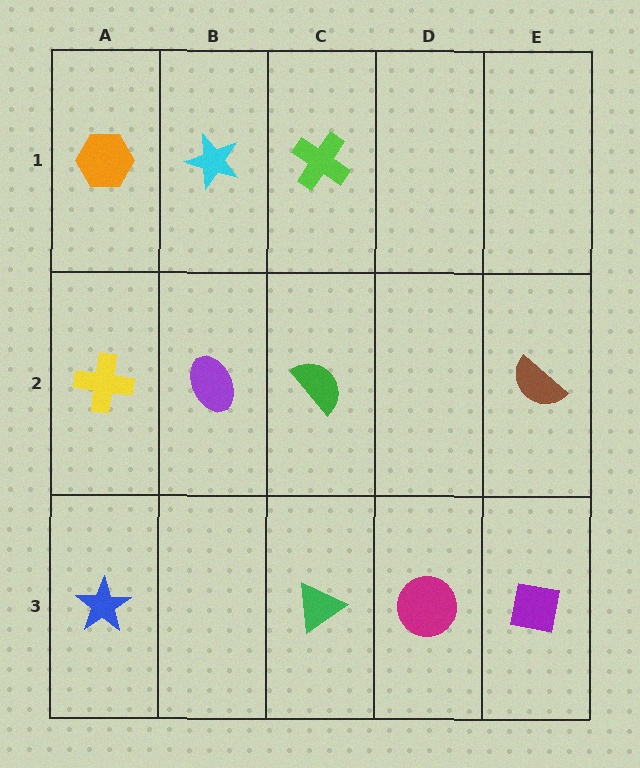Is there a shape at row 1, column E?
No, that cell is empty.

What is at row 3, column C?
A green triangle.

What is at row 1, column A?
An orange hexagon.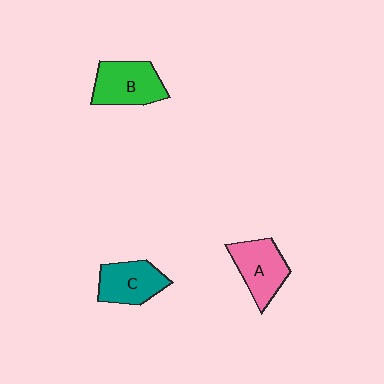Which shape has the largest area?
Shape B (green).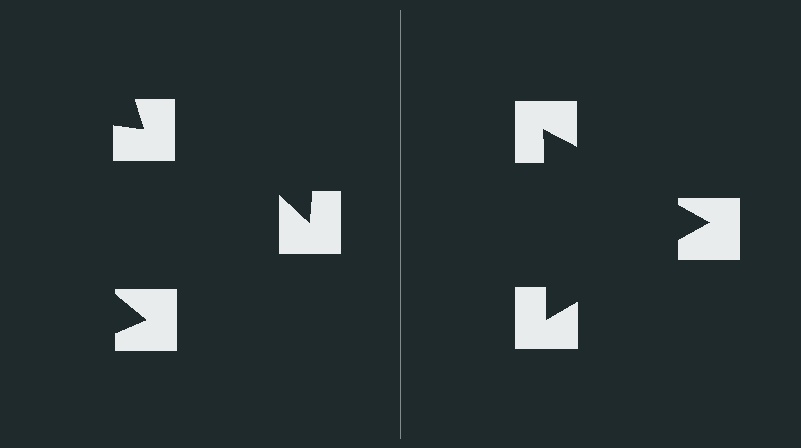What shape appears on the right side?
An illusory triangle.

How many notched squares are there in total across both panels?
6 — 3 on each side.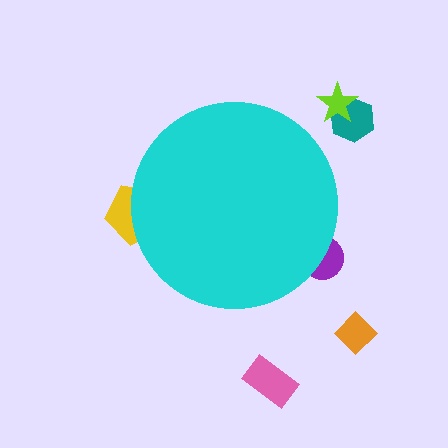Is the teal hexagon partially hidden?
No, the teal hexagon is fully visible.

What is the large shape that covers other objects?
A cyan circle.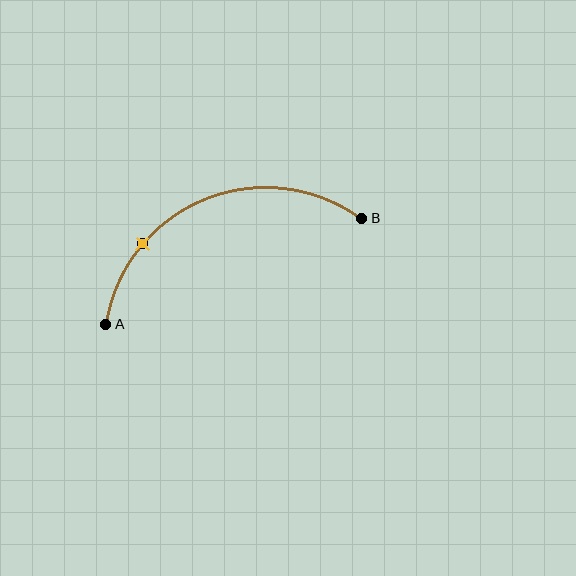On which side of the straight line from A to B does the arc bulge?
The arc bulges above the straight line connecting A and B.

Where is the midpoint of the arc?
The arc midpoint is the point on the curve farthest from the straight line joining A and B. It sits above that line.